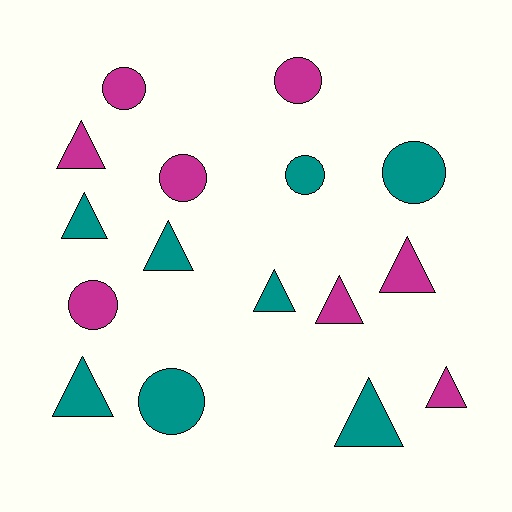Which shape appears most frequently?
Triangle, with 9 objects.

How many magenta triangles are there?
There are 4 magenta triangles.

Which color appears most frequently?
Teal, with 8 objects.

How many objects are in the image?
There are 16 objects.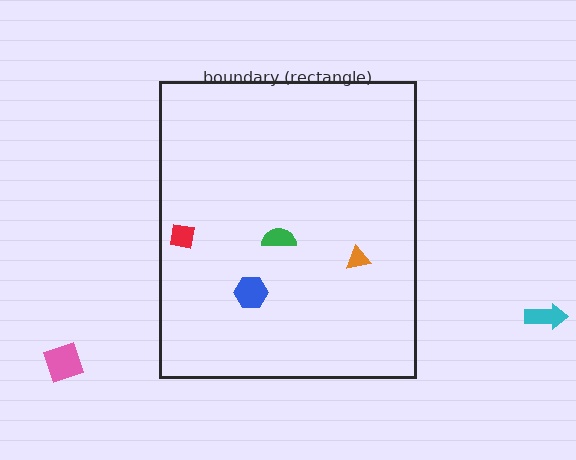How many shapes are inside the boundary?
4 inside, 2 outside.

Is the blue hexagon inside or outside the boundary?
Inside.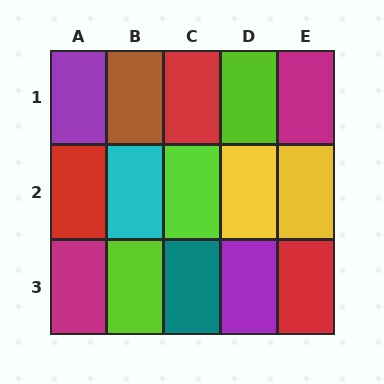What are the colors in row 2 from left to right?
Red, cyan, lime, yellow, yellow.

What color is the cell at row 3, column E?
Red.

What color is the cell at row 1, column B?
Brown.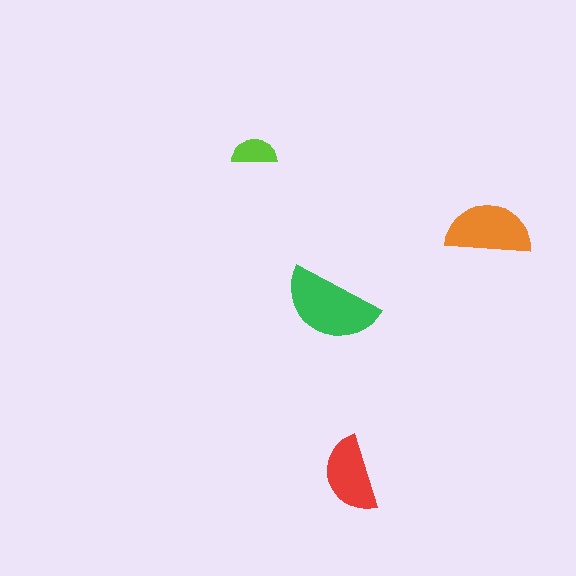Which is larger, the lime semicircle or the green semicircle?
The green one.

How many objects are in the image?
There are 4 objects in the image.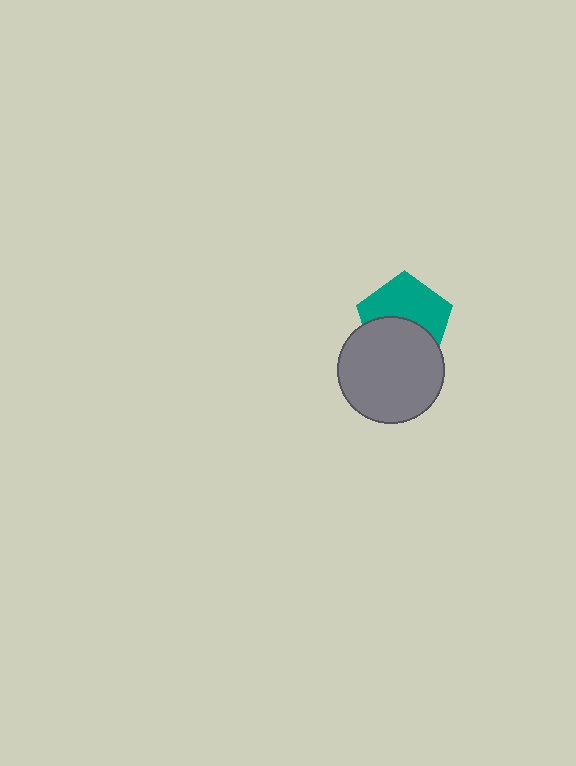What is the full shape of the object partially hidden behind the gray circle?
The partially hidden object is a teal pentagon.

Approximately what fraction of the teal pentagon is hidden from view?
Roughly 45% of the teal pentagon is hidden behind the gray circle.